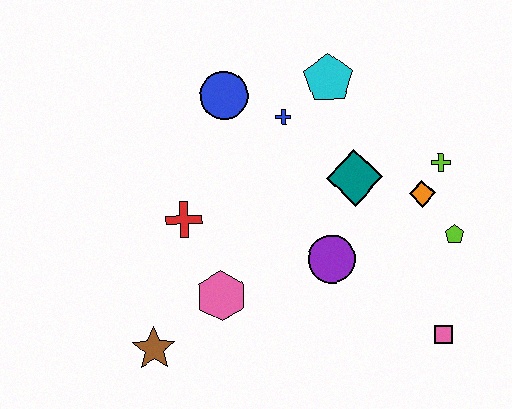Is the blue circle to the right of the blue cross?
No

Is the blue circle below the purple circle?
No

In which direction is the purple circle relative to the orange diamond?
The purple circle is to the left of the orange diamond.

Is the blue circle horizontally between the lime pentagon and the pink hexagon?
Yes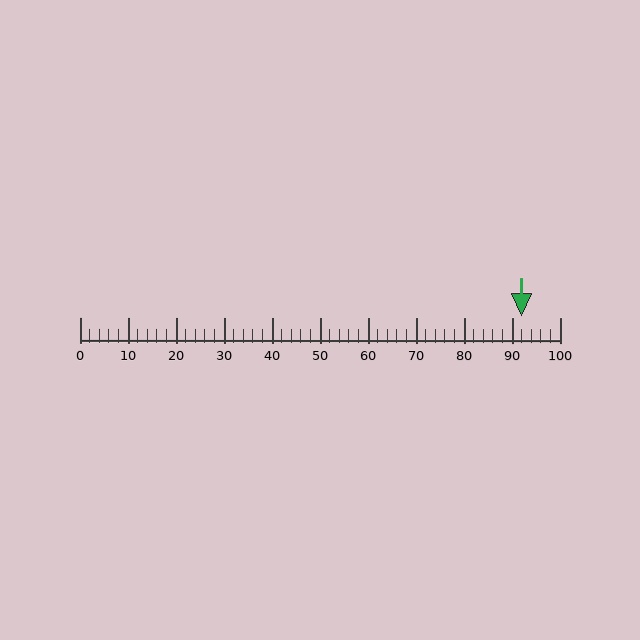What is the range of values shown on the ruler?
The ruler shows values from 0 to 100.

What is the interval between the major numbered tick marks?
The major tick marks are spaced 10 units apart.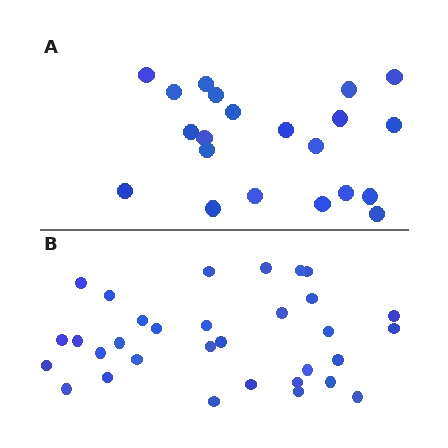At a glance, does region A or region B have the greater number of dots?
Region B (the bottom region) has more dots.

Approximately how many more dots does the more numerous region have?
Region B has roughly 12 or so more dots than region A.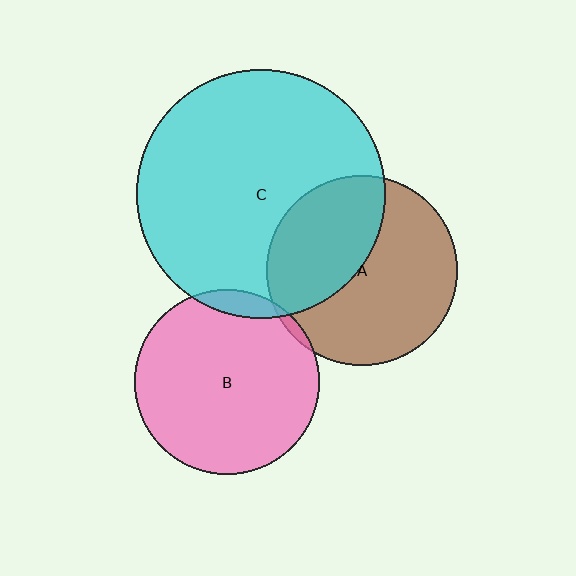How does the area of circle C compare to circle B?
Approximately 1.8 times.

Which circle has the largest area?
Circle C (cyan).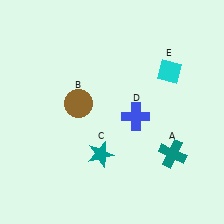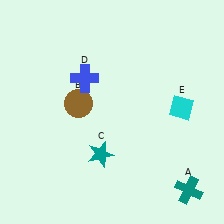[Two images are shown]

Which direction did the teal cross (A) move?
The teal cross (A) moved down.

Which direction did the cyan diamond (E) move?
The cyan diamond (E) moved down.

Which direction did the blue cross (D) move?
The blue cross (D) moved left.